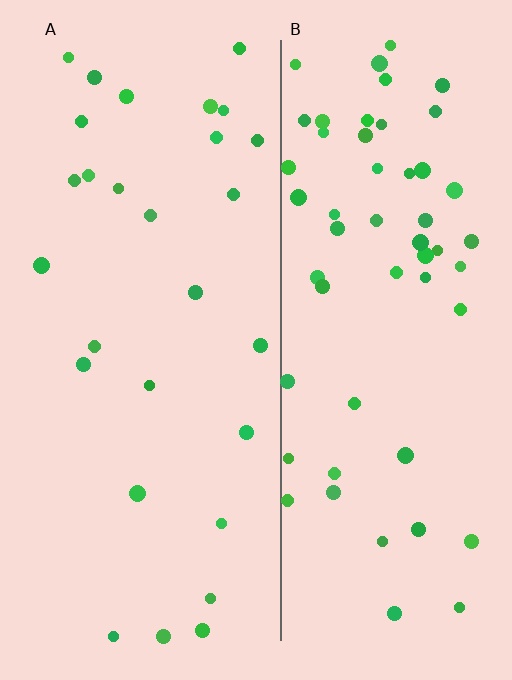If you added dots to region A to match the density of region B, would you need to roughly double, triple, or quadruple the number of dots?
Approximately double.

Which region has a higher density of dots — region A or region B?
B (the right).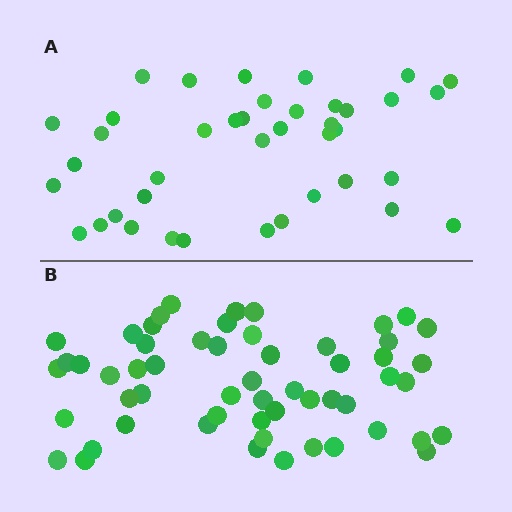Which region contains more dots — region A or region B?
Region B (the bottom region) has more dots.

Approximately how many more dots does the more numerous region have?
Region B has approximately 15 more dots than region A.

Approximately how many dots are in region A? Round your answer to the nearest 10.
About 40 dots.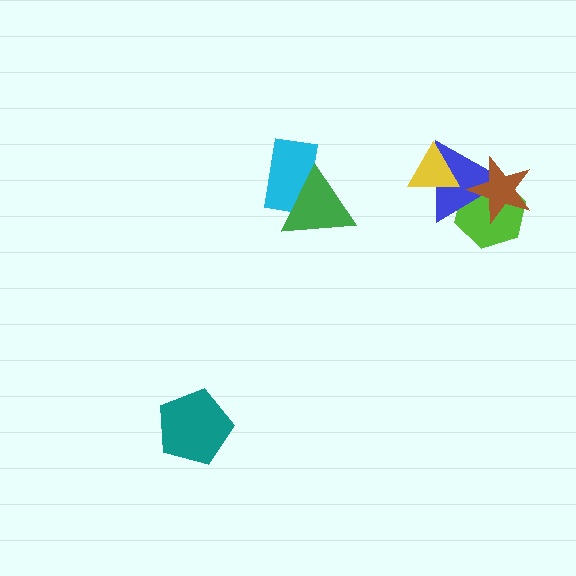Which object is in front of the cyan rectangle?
The green triangle is in front of the cyan rectangle.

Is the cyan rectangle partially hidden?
Yes, it is partially covered by another shape.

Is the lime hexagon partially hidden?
Yes, it is partially covered by another shape.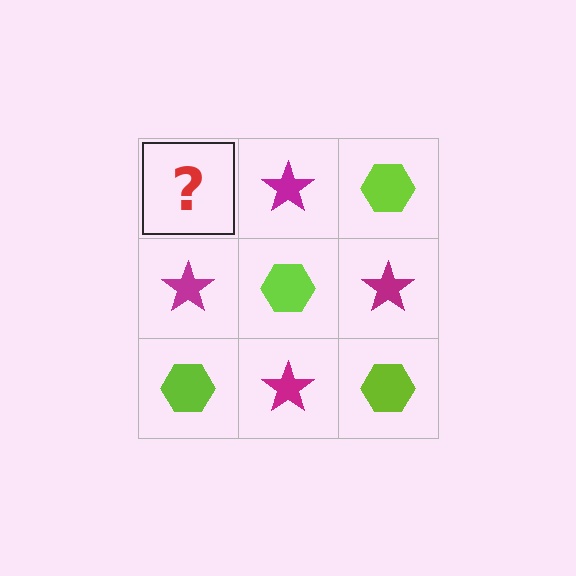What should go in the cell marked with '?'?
The missing cell should contain a lime hexagon.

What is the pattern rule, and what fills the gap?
The rule is that it alternates lime hexagon and magenta star in a checkerboard pattern. The gap should be filled with a lime hexagon.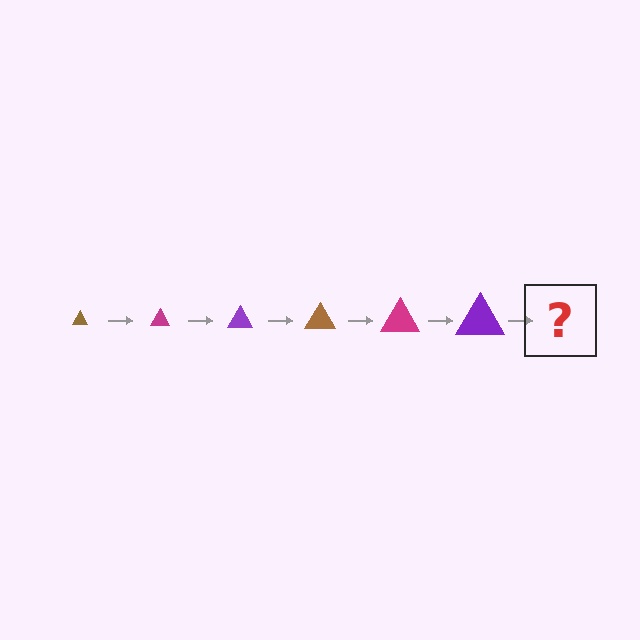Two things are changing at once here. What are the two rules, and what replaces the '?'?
The two rules are that the triangle grows larger each step and the color cycles through brown, magenta, and purple. The '?' should be a brown triangle, larger than the previous one.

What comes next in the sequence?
The next element should be a brown triangle, larger than the previous one.